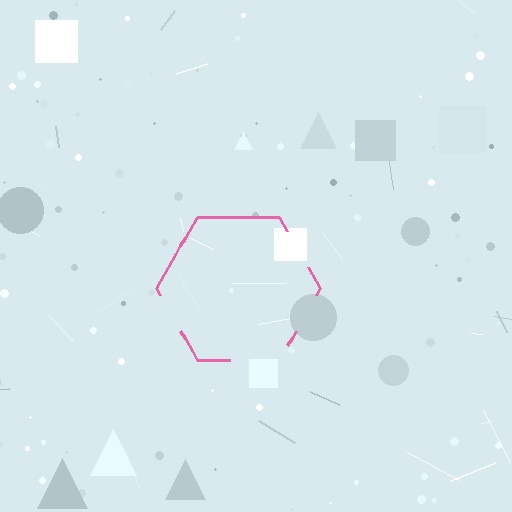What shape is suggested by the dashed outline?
The dashed outline suggests a hexagon.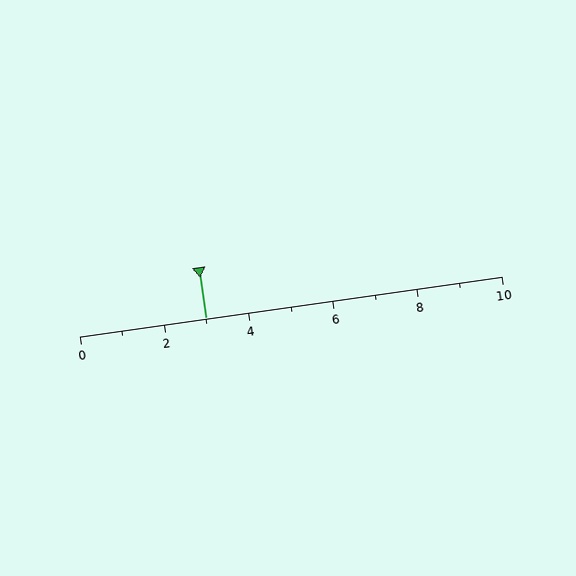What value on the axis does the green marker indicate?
The marker indicates approximately 3.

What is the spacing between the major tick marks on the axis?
The major ticks are spaced 2 apart.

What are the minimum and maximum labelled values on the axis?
The axis runs from 0 to 10.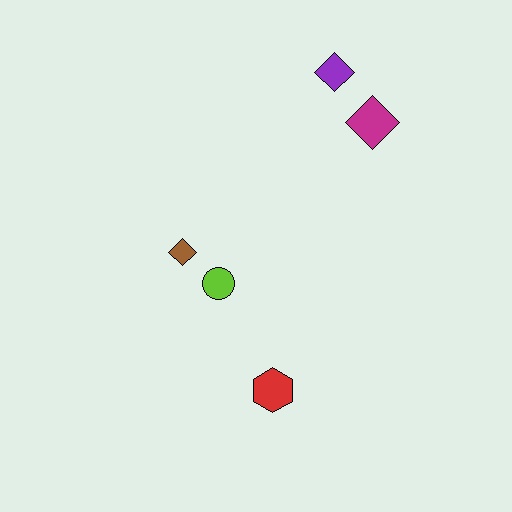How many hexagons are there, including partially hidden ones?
There is 1 hexagon.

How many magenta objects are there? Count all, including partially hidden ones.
There is 1 magenta object.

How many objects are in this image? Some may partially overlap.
There are 5 objects.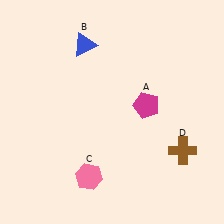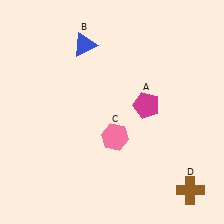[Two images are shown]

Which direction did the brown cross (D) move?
The brown cross (D) moved down.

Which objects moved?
The objects that moved are: the pink hexagon (C), the brown cross (D).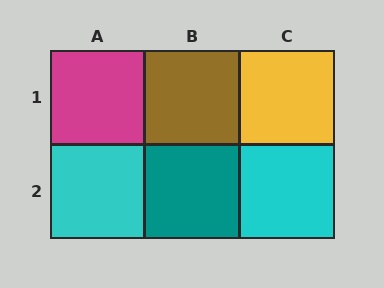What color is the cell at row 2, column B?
Teal.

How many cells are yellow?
1 cell is yellow.